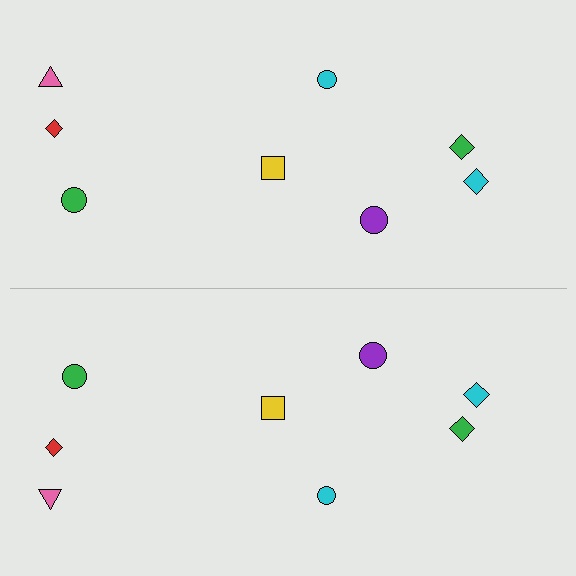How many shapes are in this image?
There are 16 shapes in this image.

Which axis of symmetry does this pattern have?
The pattern has a horizontal axis of symmetry running through the center of the image.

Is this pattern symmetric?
Yes, this pattern has bilateral (reflection) symmetry.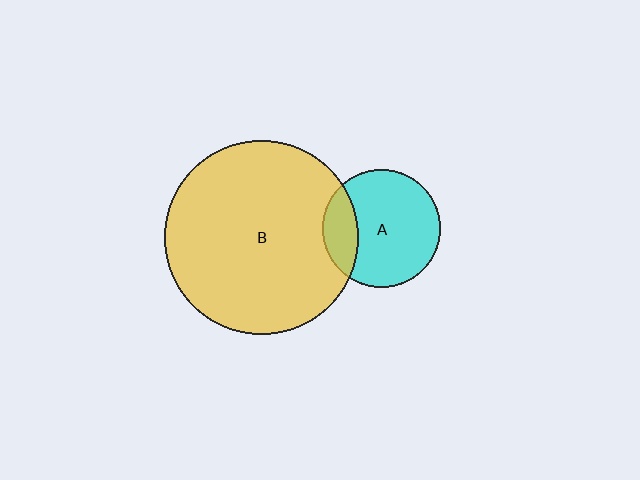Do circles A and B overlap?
Yes.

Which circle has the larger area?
Circle B (yellow).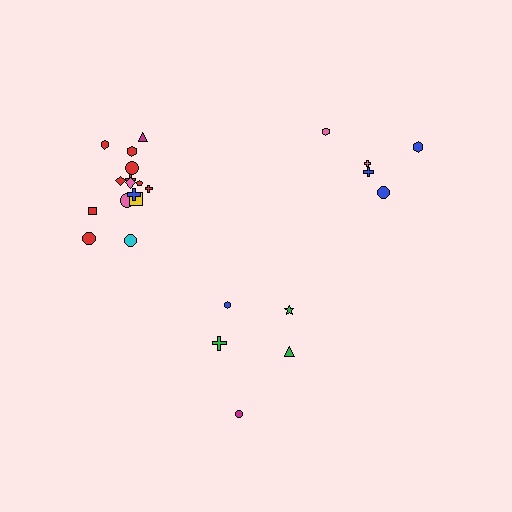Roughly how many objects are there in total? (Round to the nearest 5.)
Roughly 25 objects in total.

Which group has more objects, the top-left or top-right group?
The top-left group.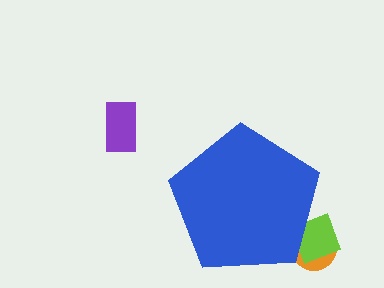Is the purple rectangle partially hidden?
No, the purple rectangle is fully visible.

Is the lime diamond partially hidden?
Yes, the lime diamond is partially hidden behind the blue pentagon.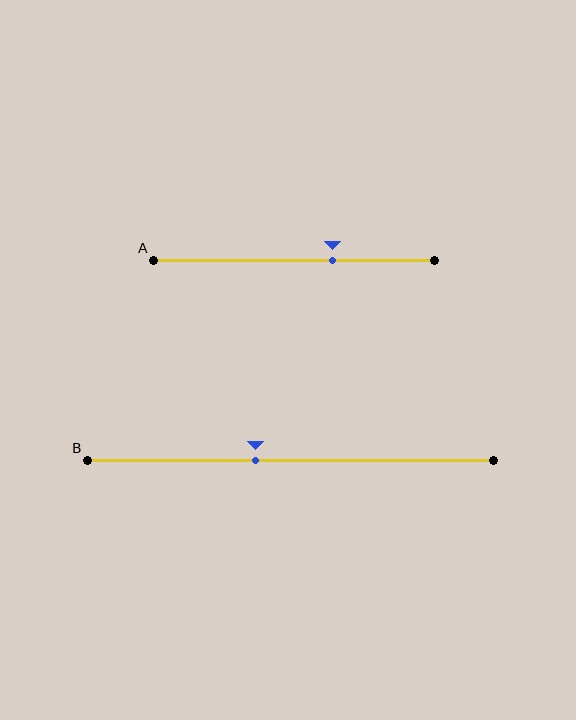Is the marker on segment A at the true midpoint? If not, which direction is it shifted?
No, the marker on segment A is shifted to the right by about 14% of the segment length.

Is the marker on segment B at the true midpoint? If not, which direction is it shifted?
No, the marker on segment B is shifted to the left by about 9% of the segment length.